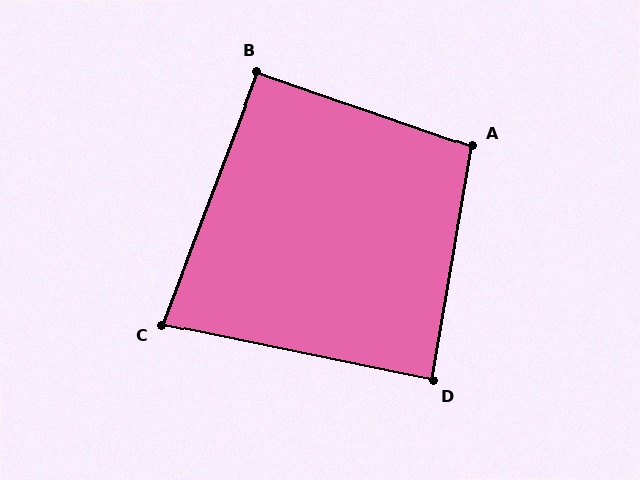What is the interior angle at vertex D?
Approximately 88 degrees (approximately right).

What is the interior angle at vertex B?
Approximately 92 degrees (approximately right).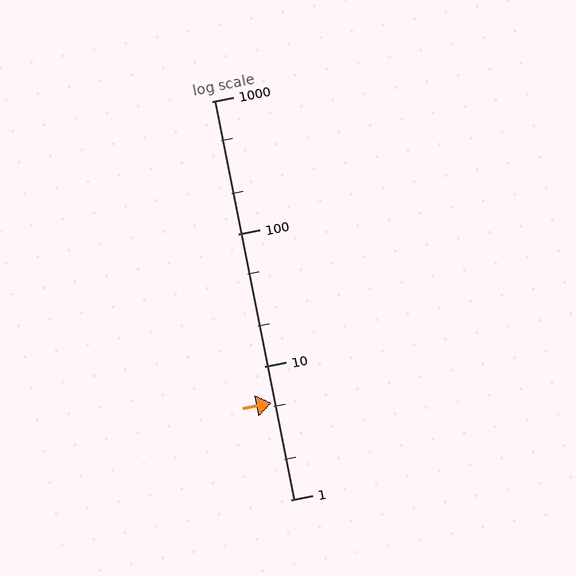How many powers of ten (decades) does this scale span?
The scale spans 3 decades, from 1 to 1000.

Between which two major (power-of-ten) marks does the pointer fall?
The pointer is between 1 and 10.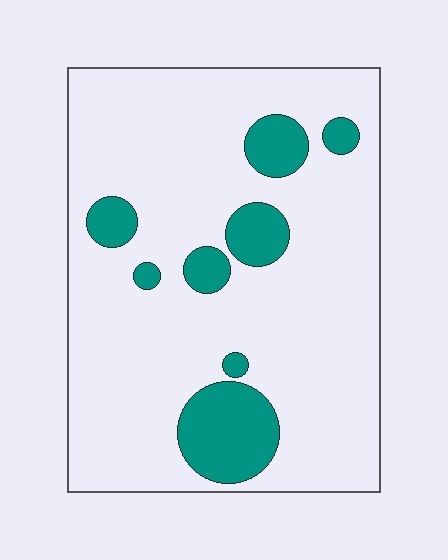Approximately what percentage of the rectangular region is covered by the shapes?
Approximately 15%.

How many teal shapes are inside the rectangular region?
8.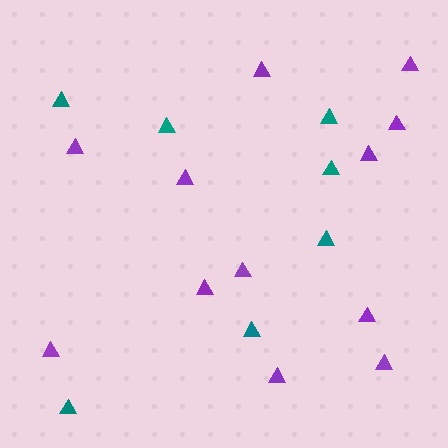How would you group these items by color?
There are 2 groups: one group of teal triangles (7) and one group of purple triangles (12).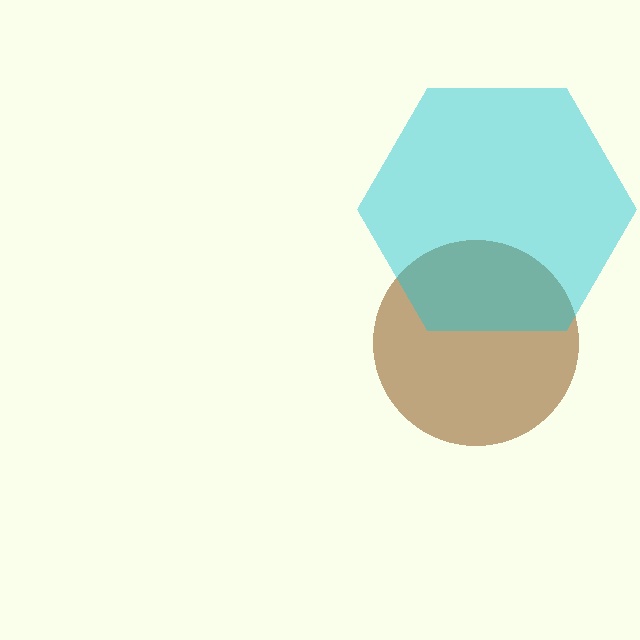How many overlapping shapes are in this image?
There are 2 overlapping shapes in the image.